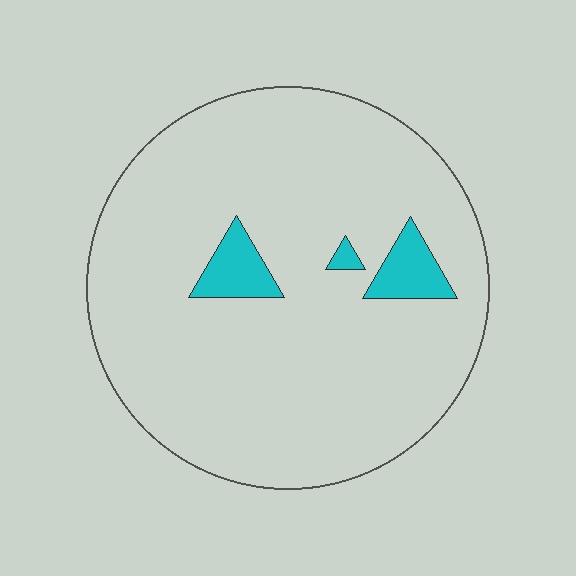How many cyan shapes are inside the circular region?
3.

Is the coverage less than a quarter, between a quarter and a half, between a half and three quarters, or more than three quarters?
Less than a quarter.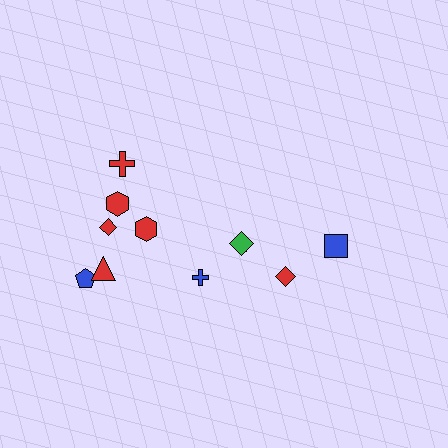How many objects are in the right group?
There are 4 objects.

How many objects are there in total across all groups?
There are 11 objects.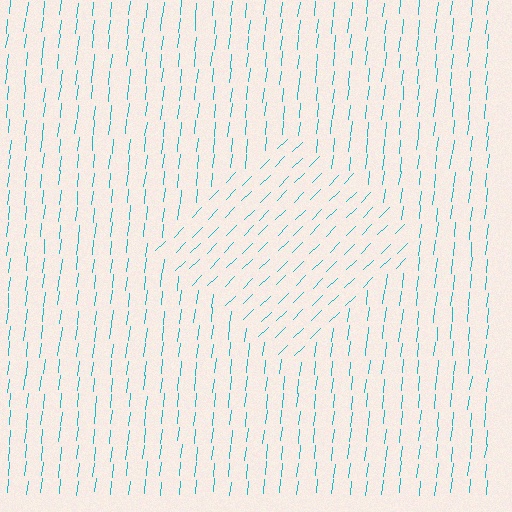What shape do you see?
I see a diamond.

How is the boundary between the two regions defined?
The boundary is defined purely by a change in line orientation (approximately 39 degrees difference). All lines are the same color and thickness.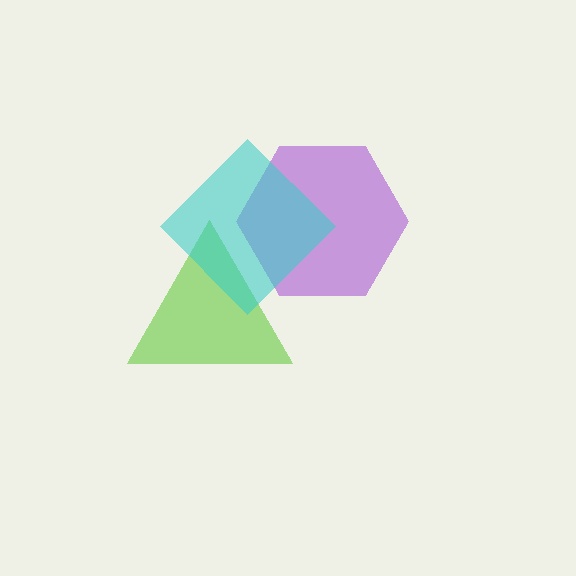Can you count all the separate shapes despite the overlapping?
Yes, there are 3 separate shapes.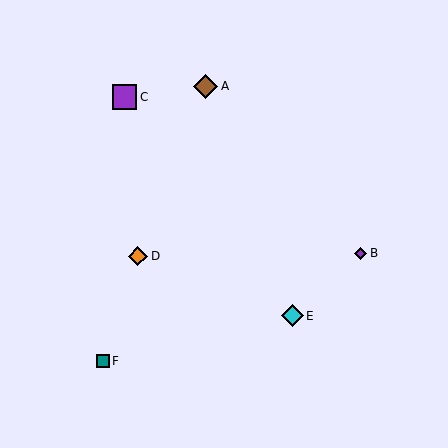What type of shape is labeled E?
Shape E is a cyan diamond.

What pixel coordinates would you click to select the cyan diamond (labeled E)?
Click at (292, 316) to select the cyan diamond E.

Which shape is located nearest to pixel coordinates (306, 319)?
The cyan diamond (labeled E) at (292, 316) is nearest to that location.